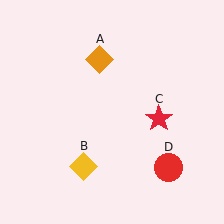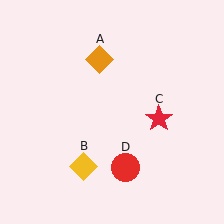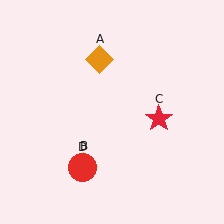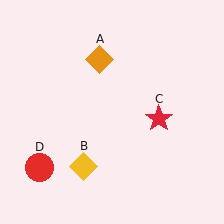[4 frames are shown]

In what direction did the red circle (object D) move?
The red circle (object D) moved left.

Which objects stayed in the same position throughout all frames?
Orange diamond (object A) and yellow diamond (object B) and red star (object C) remained stationary.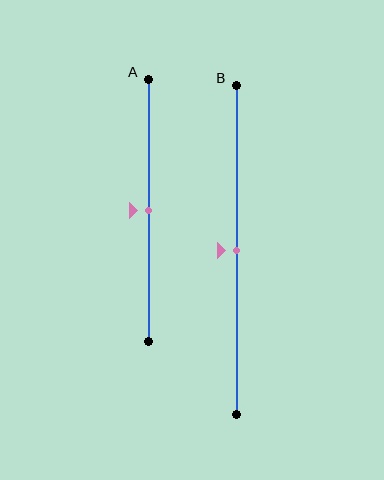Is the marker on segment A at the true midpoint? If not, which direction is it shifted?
Yes, the marker on segment A is at the true midpoint.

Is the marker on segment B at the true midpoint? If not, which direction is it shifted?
Yes, the marker on segment B is at the true midpoint.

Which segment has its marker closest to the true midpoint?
Segment A has its marker closest to the true midpoint.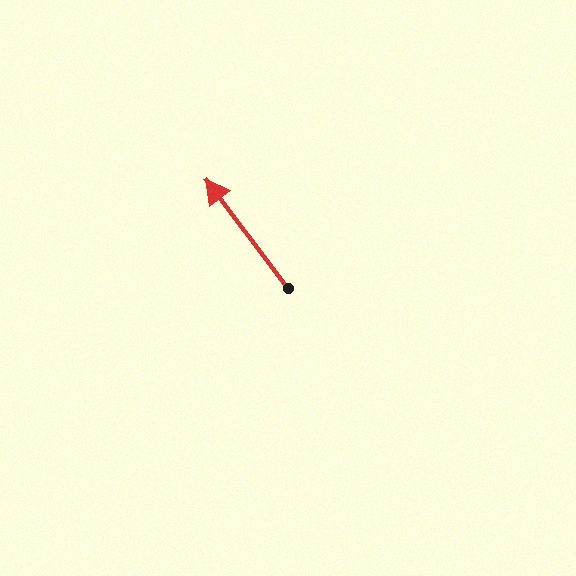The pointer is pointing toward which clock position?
Roughly 11 o'clock.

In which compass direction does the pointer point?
Northwest.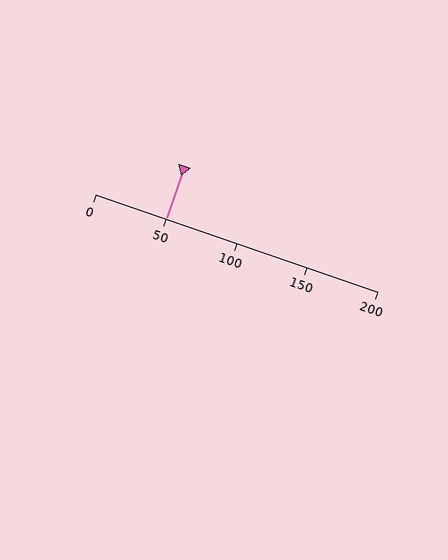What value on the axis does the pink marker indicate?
The marker indicates approximately 50.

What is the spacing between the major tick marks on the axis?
The major ticks are spaced 50 apart.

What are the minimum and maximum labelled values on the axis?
The axis runs from 0 to 200.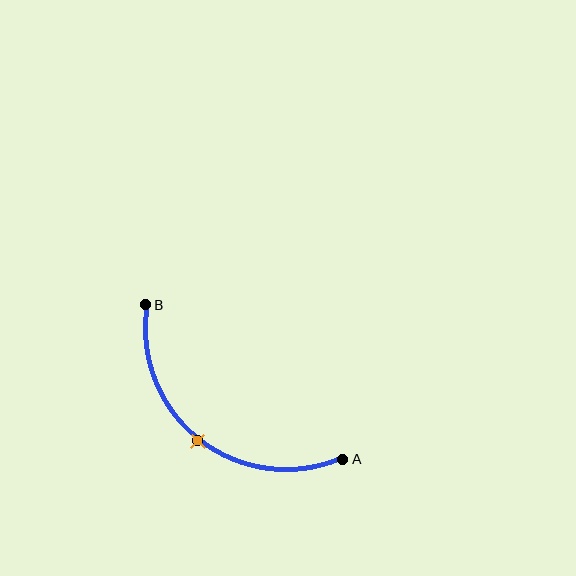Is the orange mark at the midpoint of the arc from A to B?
Yes. The orange mark lies on the arc at equal arc-length from both A and B — it is the arc midpoint.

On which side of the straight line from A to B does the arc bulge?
The arc bulges below and to the left of the straight line connecting A and B.